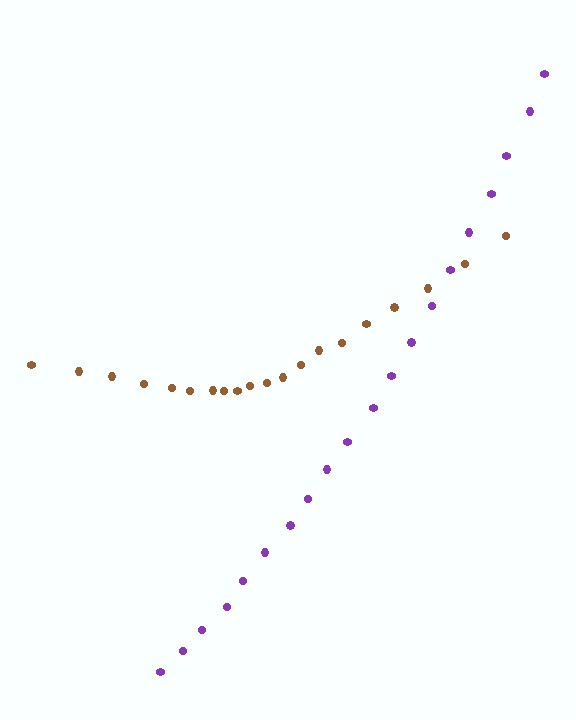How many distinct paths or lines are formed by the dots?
There are 2 distinct paths.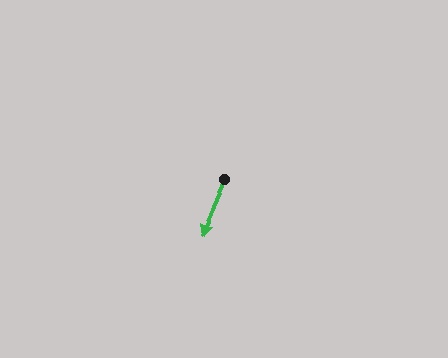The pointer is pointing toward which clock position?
Roughly 7 o'clock.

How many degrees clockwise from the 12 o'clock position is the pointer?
Approximately 203 degrees.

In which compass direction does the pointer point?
Southwest.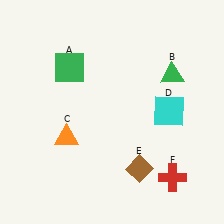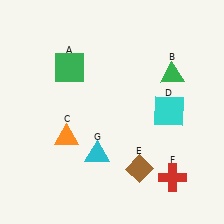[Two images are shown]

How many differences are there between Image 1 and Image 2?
There is 1 difference between the two images.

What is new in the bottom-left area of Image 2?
A cyan triangle (G) was added in the bottom-left area of Image 2.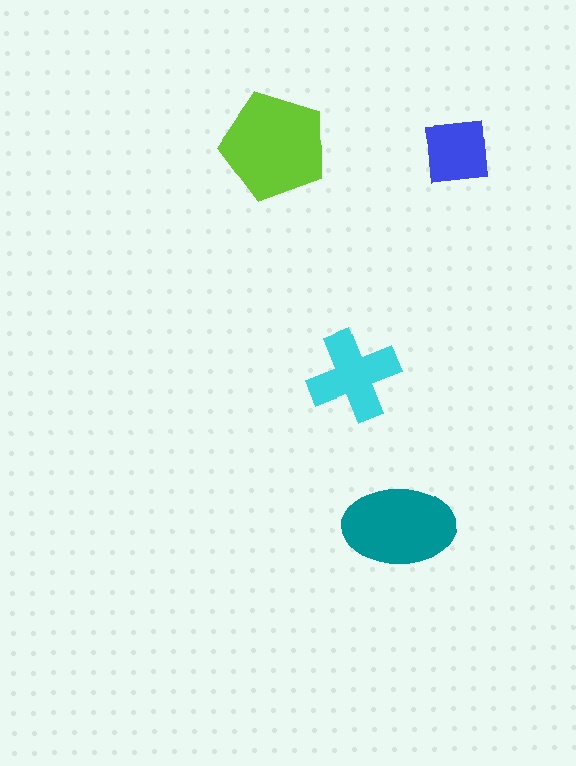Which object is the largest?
The lime pentagon.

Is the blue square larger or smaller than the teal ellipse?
Smaller.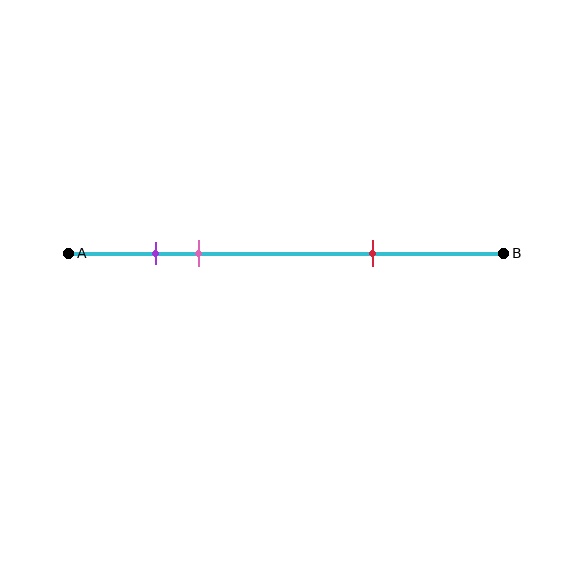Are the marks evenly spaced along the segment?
No, the marks are not evenly spaced.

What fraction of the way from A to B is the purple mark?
The purple mark is approximately 20% (0.2) of the way from A to B.